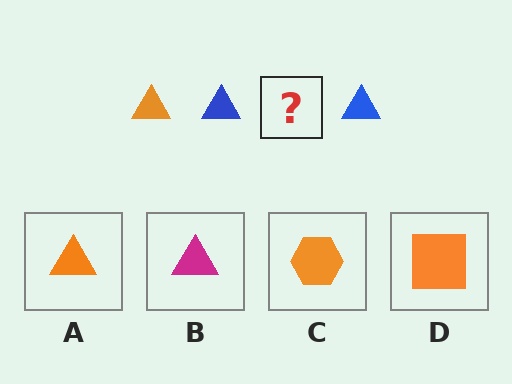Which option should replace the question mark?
Option A.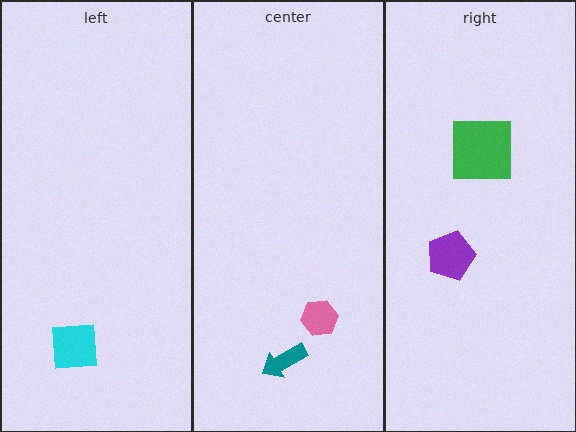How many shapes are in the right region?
2.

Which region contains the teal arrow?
The center region.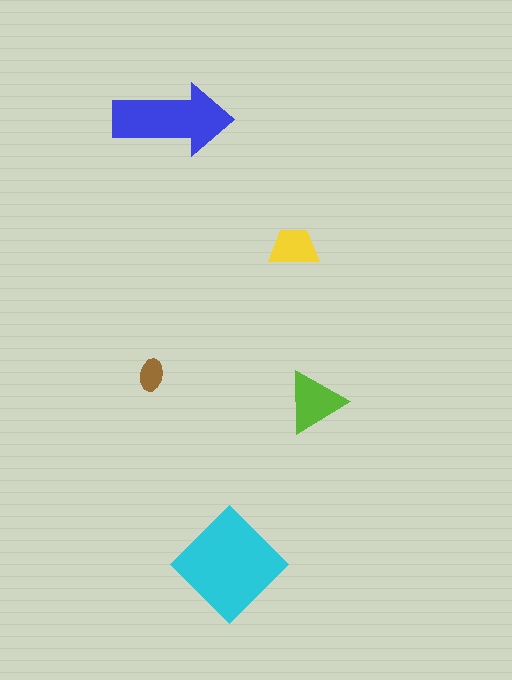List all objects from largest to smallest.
The cyan diamond, the blue arrow, the lime triangle, the yellow trapezoid, the brown ellipse.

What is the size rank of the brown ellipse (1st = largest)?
5th.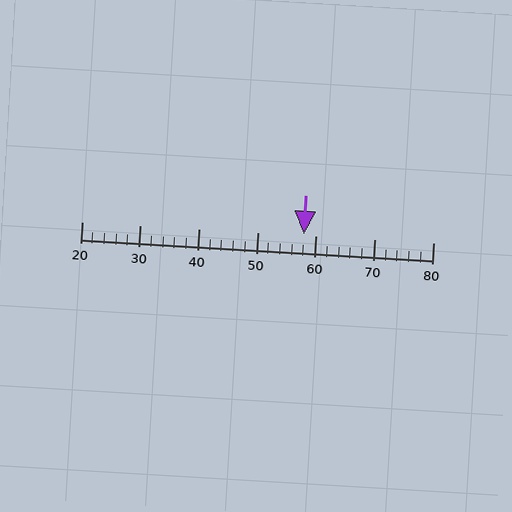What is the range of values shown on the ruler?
The ruler shows values from 20 to 80.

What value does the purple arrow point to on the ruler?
The purple arrow points to approximately 58.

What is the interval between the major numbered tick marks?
The major tick marks are spaced 10 units apart.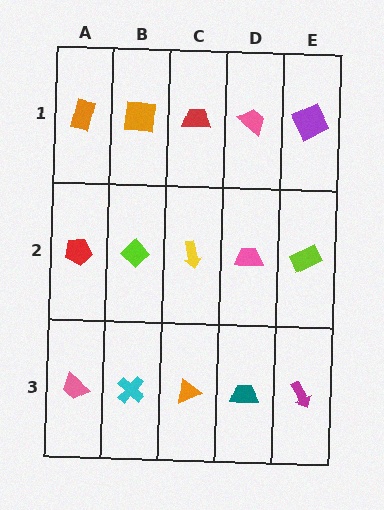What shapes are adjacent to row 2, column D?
A pink trapezoid (row 1, column D), a teal trapezoid (row 3, column D), a yellow arrow (row 2, column C), a lime rectangle (row 2, column E).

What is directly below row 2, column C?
An orange triangle.